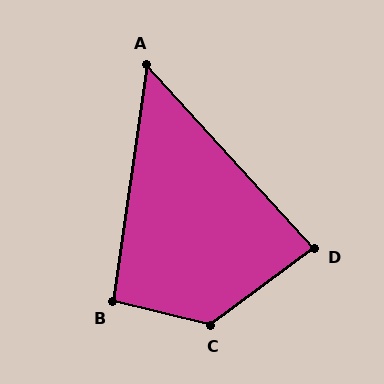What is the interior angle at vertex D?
Approximately 84 degrees (acute).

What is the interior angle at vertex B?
Approximately 96 degrees (obtuse).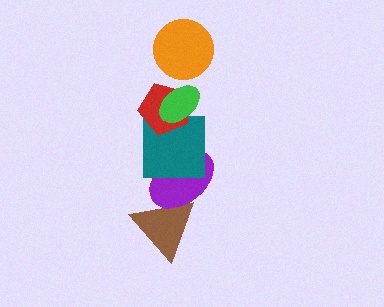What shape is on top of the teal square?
The red pentagon is on top of the teal square.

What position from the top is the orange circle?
The orange circle is 1st from the top.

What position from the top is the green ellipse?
The green ellipse is 2nd from the top.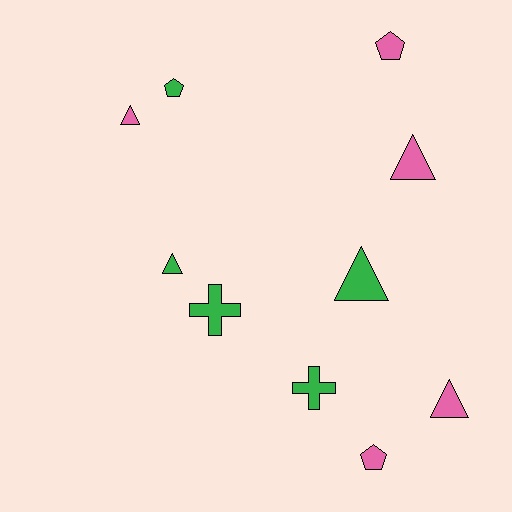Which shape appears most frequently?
Triangle, with 5 objects.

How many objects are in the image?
There are 10 objects.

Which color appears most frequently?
Green, with 5 objects.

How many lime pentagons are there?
There are no lime pentagons.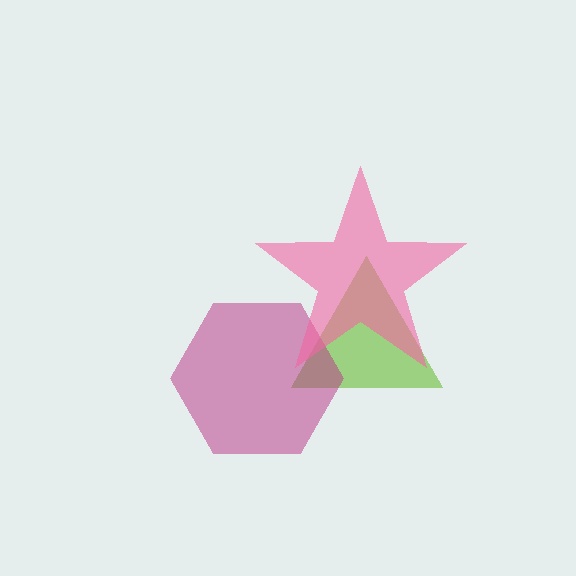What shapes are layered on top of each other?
The layered shapes are: a lime triangle, a magenta hexagon, a pink star.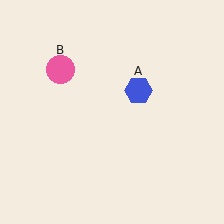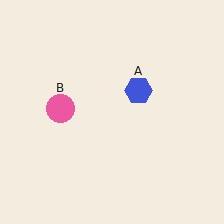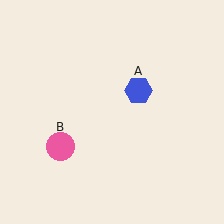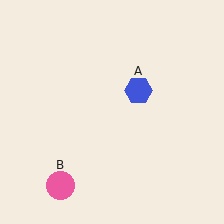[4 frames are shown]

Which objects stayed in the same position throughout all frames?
Blue hexagon (object A) remained stationary.